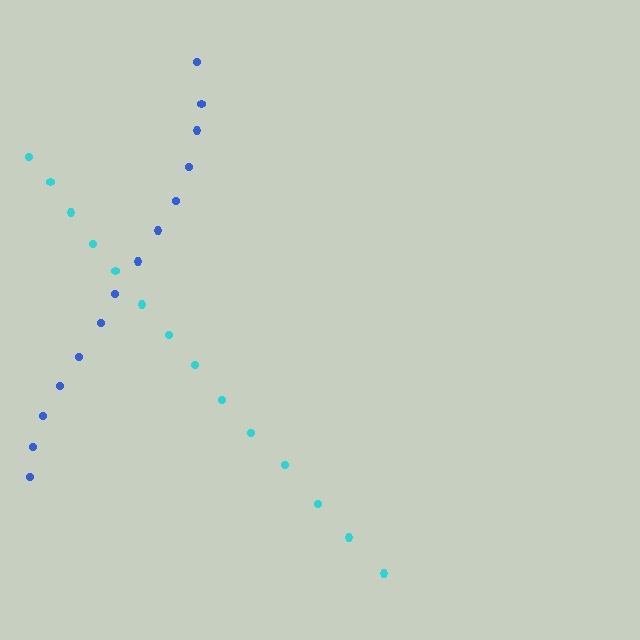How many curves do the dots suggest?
There are 2 distinct paths.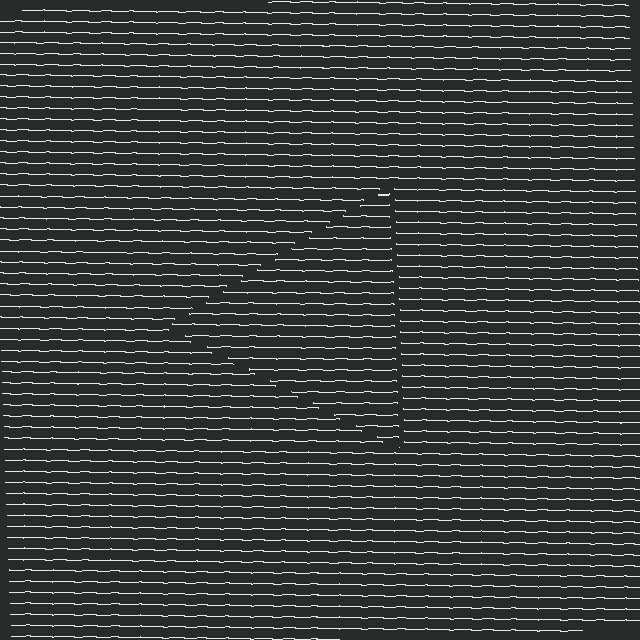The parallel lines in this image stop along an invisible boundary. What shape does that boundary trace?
An illusory triangle. The interior of the shape contains the same grating, shifted by half a period — the contour is defined by the phase discontinuity where line-ends from the inner and outer gratings abut.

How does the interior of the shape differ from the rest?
The interior of the shape contains the same grating, shifted by half a period — the contour is defined by the phase discontinuity where line-ends from the inner and outer gratings abut.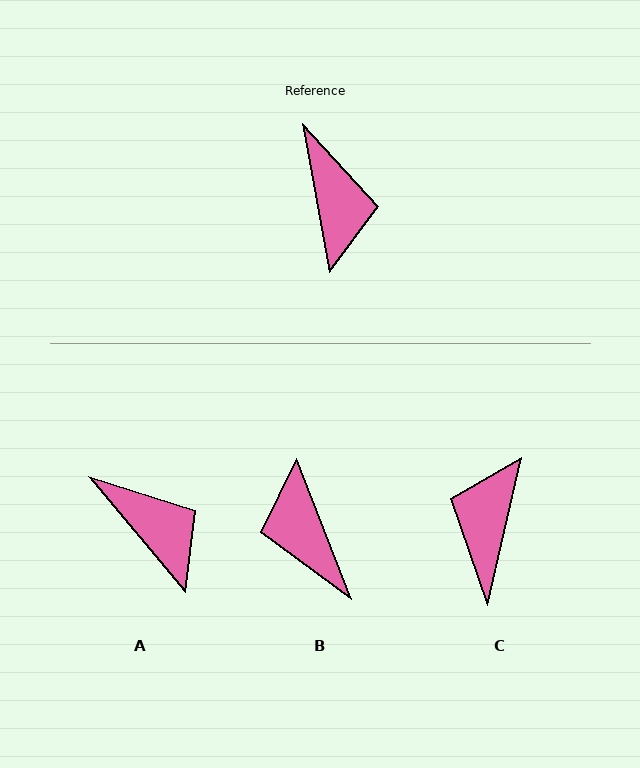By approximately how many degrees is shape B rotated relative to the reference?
Approximately 169 degrees clockwise.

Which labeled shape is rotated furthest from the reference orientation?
B, about 169 degrees away.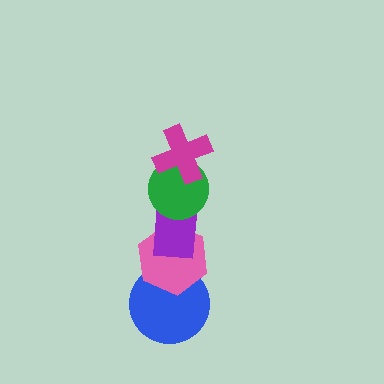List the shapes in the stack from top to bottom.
From top to bottom: the magenta cross, the green circle, the purple rectangle, the pink hexagon, the blue circle.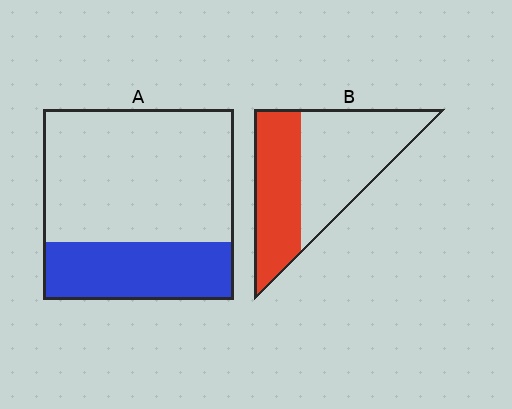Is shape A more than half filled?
No.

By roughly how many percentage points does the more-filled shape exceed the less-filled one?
By roughly 15 percentage points (B over A).